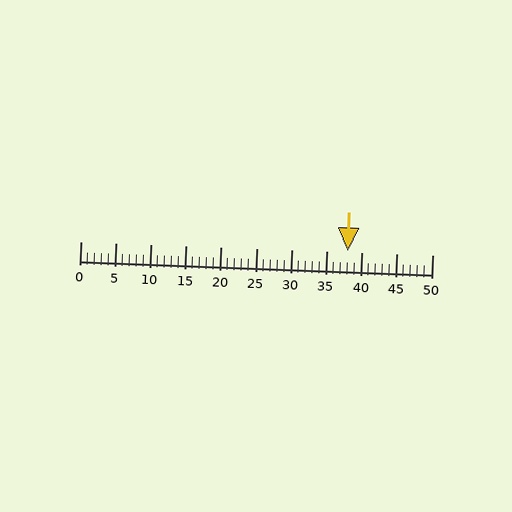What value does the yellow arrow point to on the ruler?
The yellow arrow points to approximately 38.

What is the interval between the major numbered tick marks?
The major tick marks are spaced 5 units apart.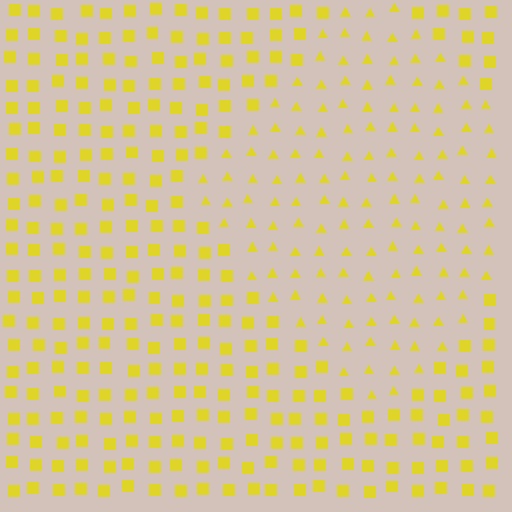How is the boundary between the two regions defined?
The boundary is defined by a change in element shape: triangles inside vs. squares outside. All elements share the same color and spacing.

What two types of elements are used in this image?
The image uses triangles inside the diamond region and squares outside it.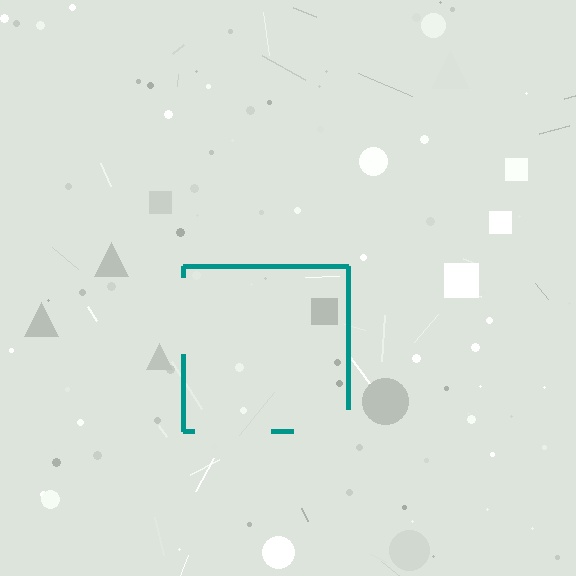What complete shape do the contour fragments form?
The contour fragments form a square.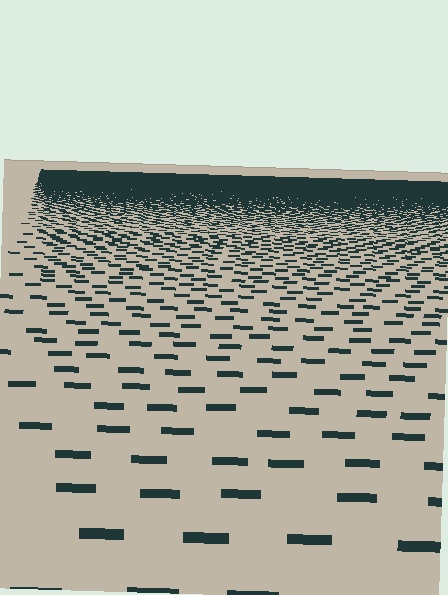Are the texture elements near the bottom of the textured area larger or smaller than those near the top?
Larger. Near the bottom, elements are closer to the viewer and appear at a bigger on-screen size.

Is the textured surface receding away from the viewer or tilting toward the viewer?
The surface is receding away from the viewer. Texture elements get smaller and denser toward the top.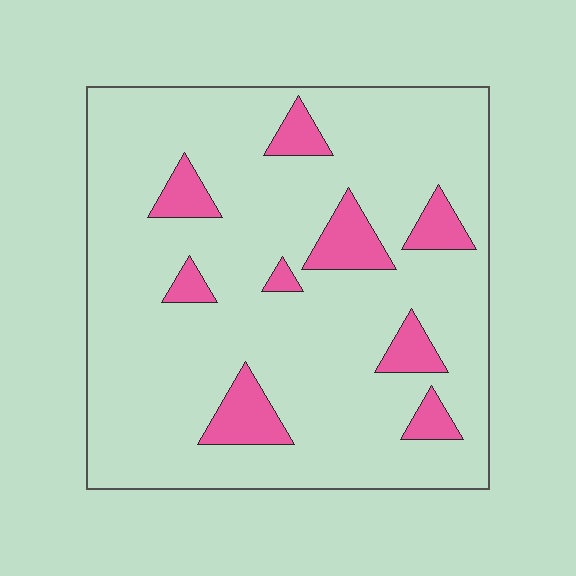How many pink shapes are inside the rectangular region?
9.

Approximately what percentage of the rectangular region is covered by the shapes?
Approximately 15%.